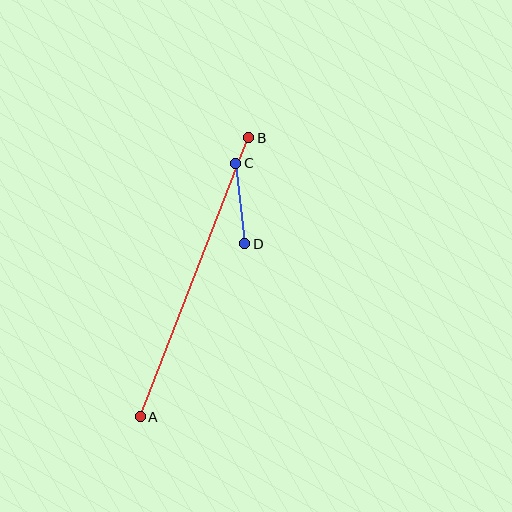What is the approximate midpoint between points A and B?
The midpoint is at approximately (195, 277) pixels.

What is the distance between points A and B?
The distance is approximately 299 pixels.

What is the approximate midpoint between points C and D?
The midpoint is at approximately (240, 204) pixels.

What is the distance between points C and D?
The distance is approximately 81 pixels.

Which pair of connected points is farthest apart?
Points A and B are farthest apart.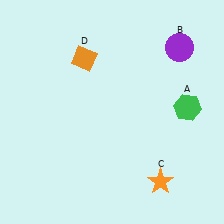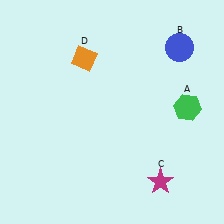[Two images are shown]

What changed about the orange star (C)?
In Image 1, C is orange. In Image 2, it changed to magenta.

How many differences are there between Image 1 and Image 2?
There are 2 differences between the two images.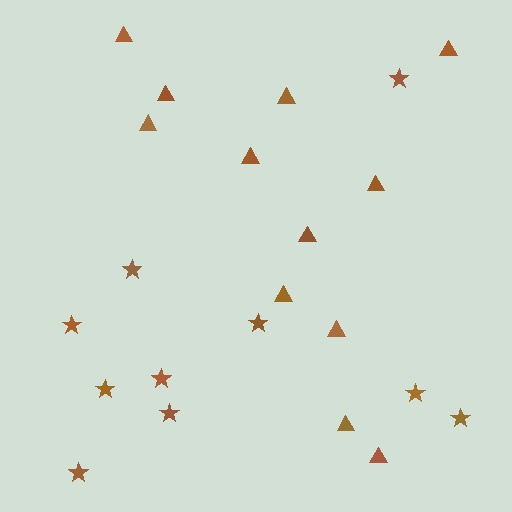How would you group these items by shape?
There are 2 groups: one group of triangles (12) and one group of stars (10).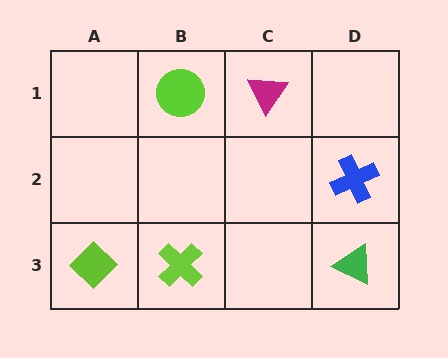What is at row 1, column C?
A magenta triangle.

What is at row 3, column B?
A lime cross.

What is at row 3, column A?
A lime diamond.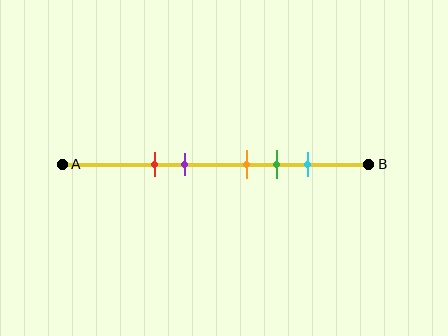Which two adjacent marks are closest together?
The orange and green marks are the closest adjacent pair.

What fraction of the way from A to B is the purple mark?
The purple mark is approximately 40% (0.4) of the way from A to B.